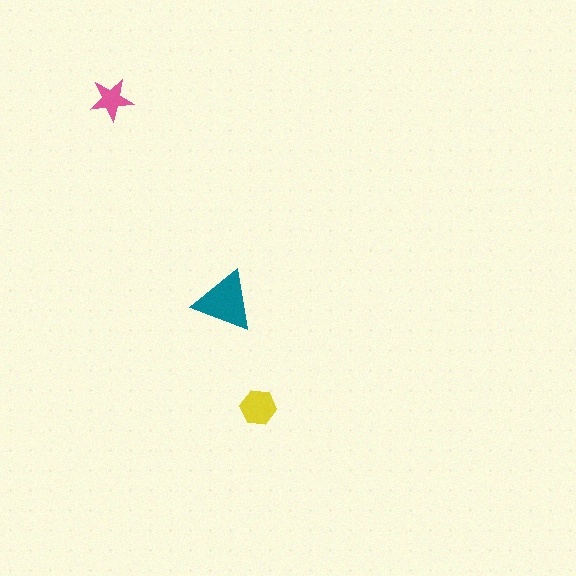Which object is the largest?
The teal triangle.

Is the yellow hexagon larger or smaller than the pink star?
Larger.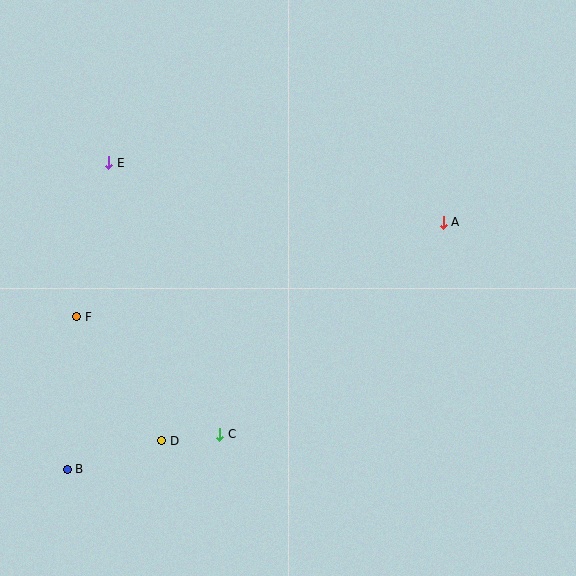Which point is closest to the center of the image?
Point C at (220, 434) is closest to the center.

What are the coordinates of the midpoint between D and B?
The midpoint between D and B is at (115, 455).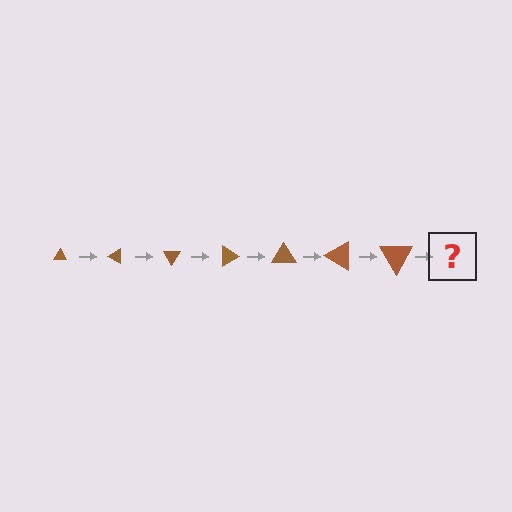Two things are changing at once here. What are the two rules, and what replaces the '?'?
The two rules are that the triangle grows larger each step and it rotates 30 degrees each step. The '?' should be a triangle, larger than the previous one and rotated 210 degrees from the start.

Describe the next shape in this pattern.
It should be a triangle, larger than the previous one and rotated 210 degrees from the start.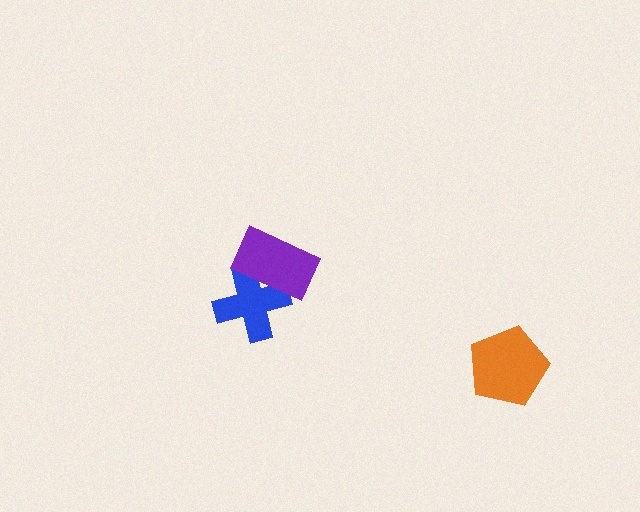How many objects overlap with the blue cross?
1 object overlaps with the blue cross.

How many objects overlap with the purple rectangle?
1 object overlaps with the purple rectangle.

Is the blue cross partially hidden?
Yes, it is partially covered by another shape.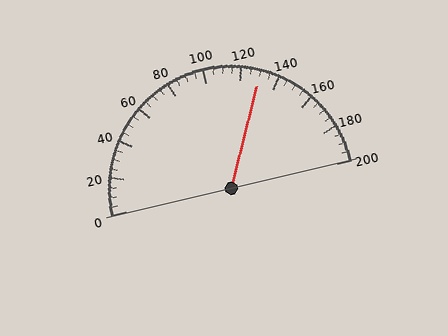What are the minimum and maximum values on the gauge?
The gauge ranges from 0 to 200.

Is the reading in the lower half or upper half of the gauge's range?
The reading is in the upper half of the range (0 to 200).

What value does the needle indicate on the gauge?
The needle indicates approximately 130.